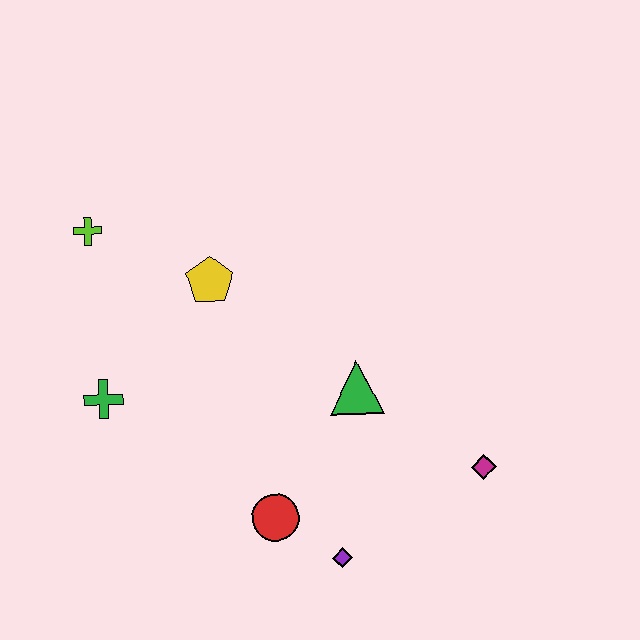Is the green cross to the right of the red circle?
No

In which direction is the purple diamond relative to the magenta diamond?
The purple diamond is to the left of the magenta diamond.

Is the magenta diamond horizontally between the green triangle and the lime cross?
No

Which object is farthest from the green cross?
The magenta diamond is farthest from the green cross.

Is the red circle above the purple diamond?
Yes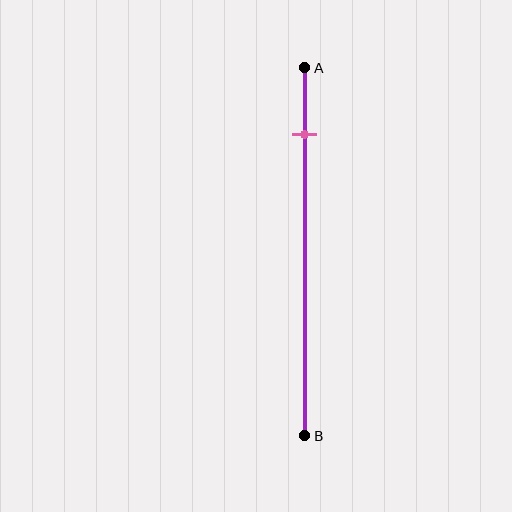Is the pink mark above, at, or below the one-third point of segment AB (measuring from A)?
The pink mark is above the one-third point of segment AB.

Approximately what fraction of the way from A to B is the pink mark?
The pink mark is approximately 20% of the way from A to B.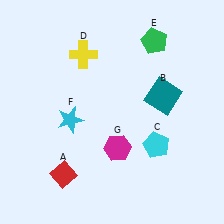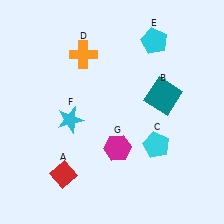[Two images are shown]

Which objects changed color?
D changed from yellow to orange. E changed from green to cyan.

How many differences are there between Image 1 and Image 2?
There are 2 differences between the two images.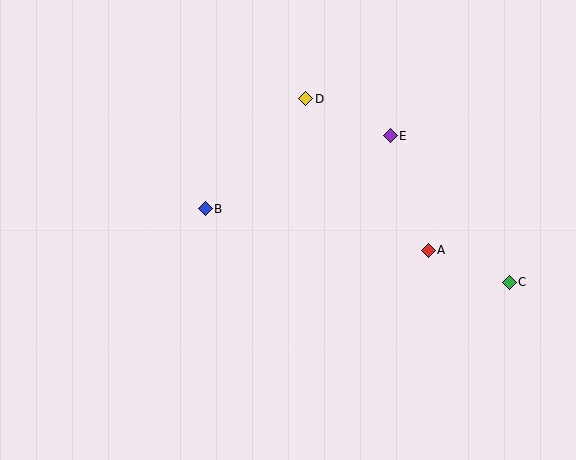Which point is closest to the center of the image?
Point B at (205, 209) is closest to the center.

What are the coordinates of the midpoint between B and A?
The midpoint between B and A is at (317, 230).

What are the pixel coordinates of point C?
Point C is at (509, 282).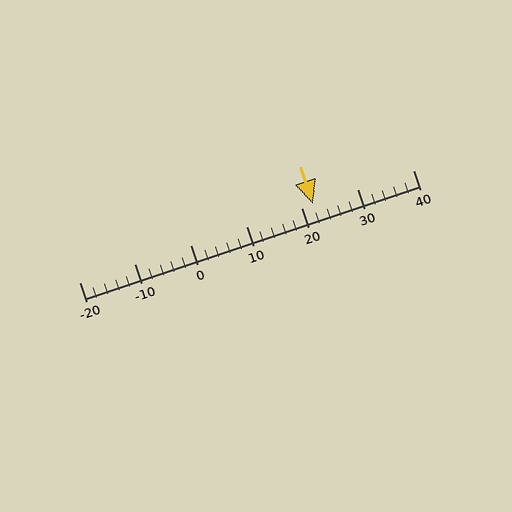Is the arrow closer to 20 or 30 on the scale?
The arrow is closer to 20.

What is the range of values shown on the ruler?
The ruler shows values from -20 to 40.